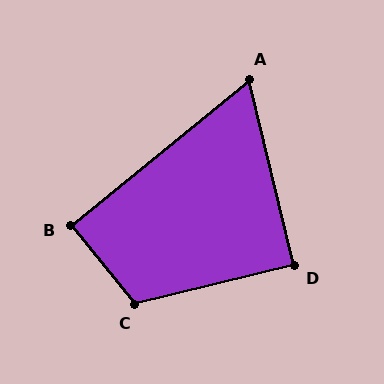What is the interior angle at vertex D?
Approximately 90 degrees (approximately right).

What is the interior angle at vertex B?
Approximately 90 degrees (approximately right).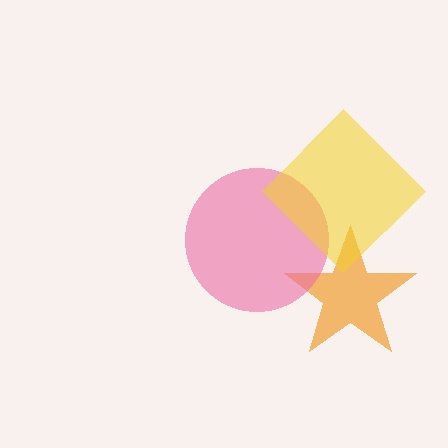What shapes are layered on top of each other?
The layered shapes are: an orange star, a pink circle, a yellow diamond.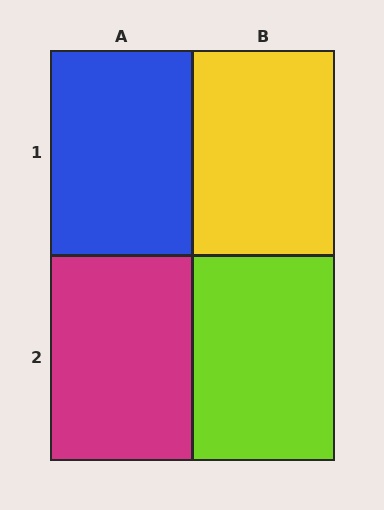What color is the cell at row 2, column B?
Lime.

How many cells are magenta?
1 cell is magenta.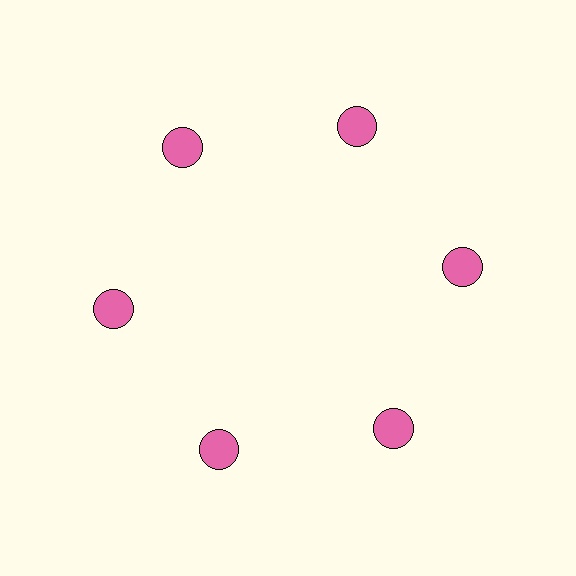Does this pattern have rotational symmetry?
Yes, this pattern has 6-fold rotational symmetry. It looks the same after rotating 60 degrees around the center.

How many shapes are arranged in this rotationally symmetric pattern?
There are 6 shapes, arranged in 6 groups of 1.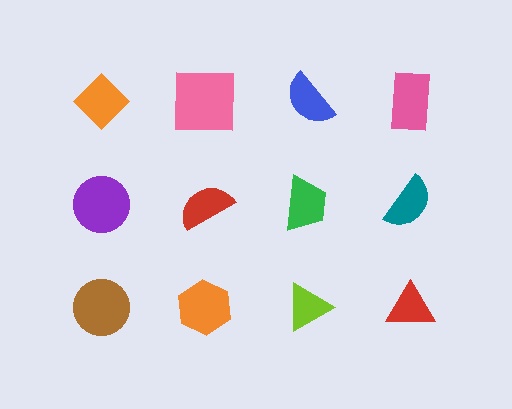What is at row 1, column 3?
A blue semicircle.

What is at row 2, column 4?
A teal semicircle.